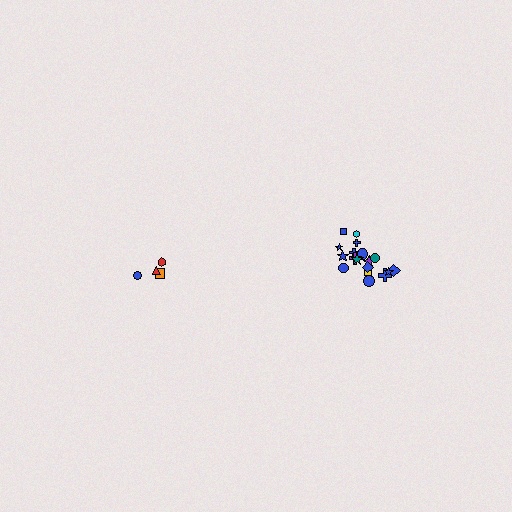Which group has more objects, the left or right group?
The right group.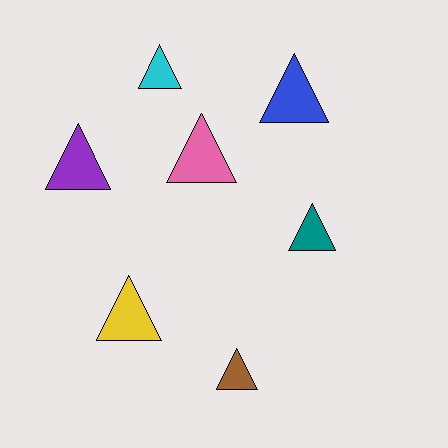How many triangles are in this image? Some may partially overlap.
There are 7 triangles.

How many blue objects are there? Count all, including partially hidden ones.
There is 1 blue object.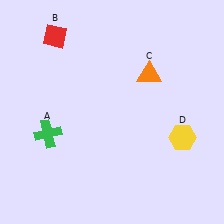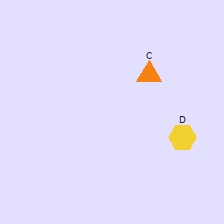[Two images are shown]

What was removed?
The green cross (A), the red diamond (B) were removed in Image 2.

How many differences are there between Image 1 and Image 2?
There are 2 differences between the two images.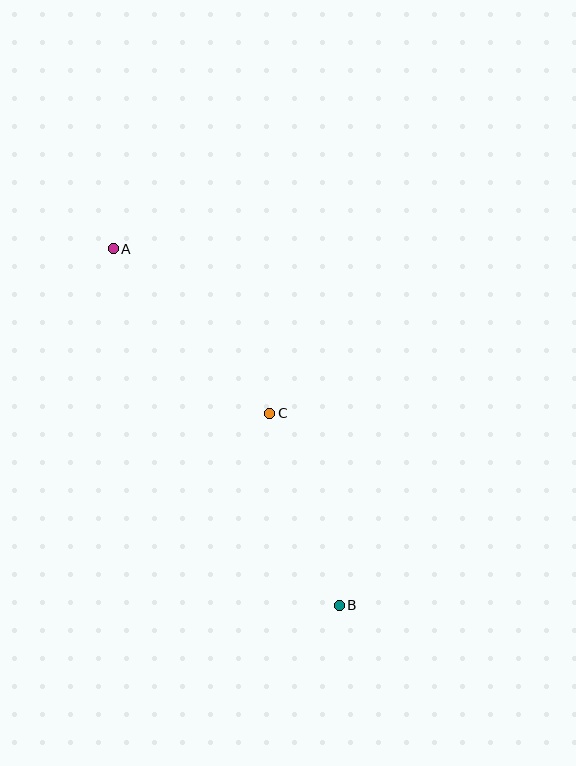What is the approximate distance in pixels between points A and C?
The distance between A and C is approximately 227 pixels.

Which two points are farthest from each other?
Points A and B are farthest from each other.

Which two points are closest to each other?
Points B and C are closest to each other.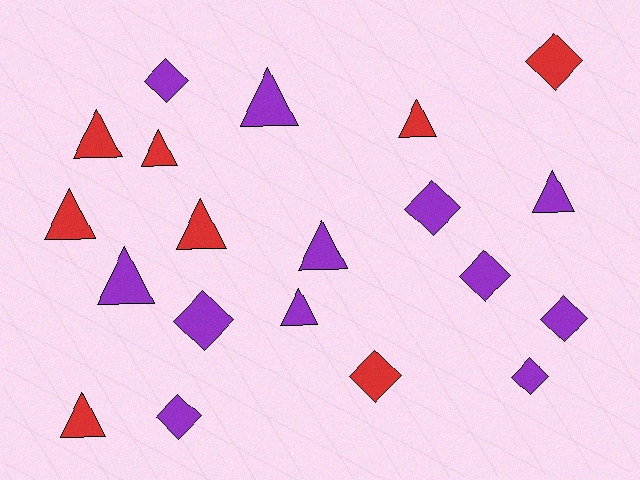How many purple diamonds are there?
There are 7 purple diamonds.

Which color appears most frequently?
Purple, with 12 objects.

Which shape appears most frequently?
Triangle, with 11 objects.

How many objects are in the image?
There are 20 objects.